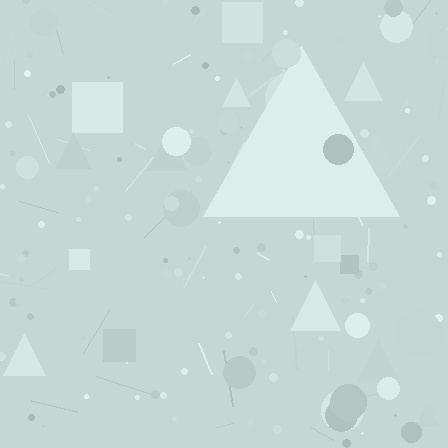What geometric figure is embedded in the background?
A triangle is embedded in the background.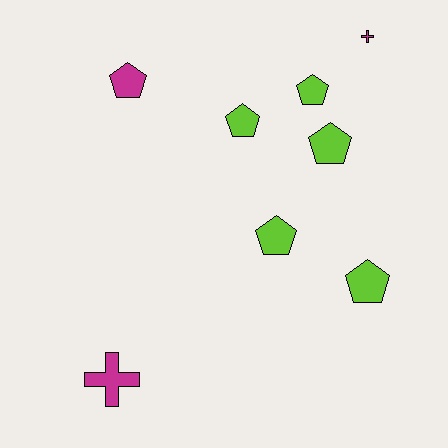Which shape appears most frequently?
Pentagon, with 6 objects.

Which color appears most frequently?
Lime, with 5 objects.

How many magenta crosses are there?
There are 2 magenta crosses.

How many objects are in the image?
There are 8 objects.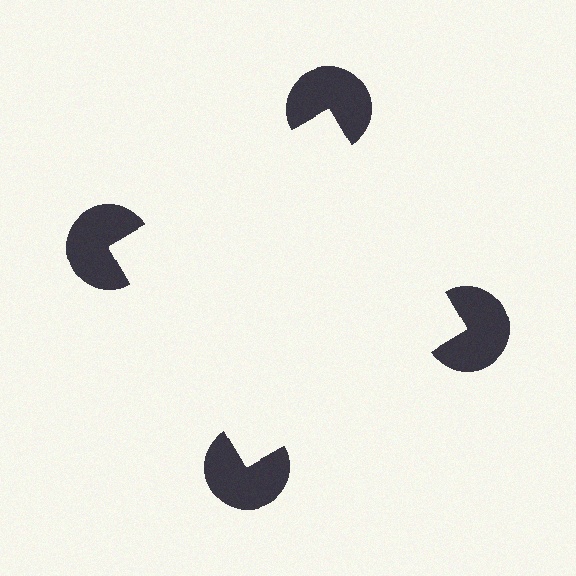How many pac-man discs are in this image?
There are 4 — one at each vertex of the illusory square.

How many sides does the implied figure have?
4 sides.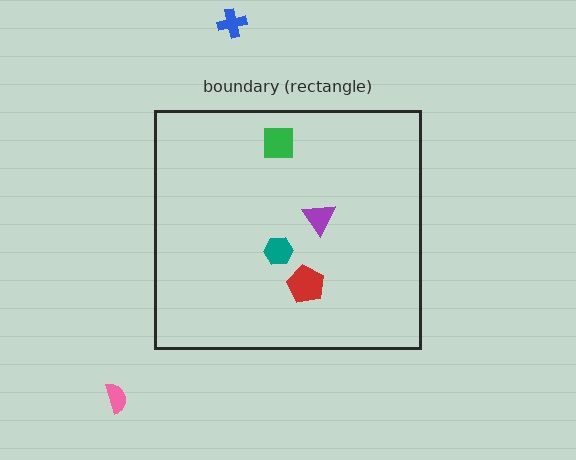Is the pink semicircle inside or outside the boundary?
Outside.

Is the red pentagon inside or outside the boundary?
Inside.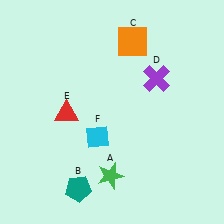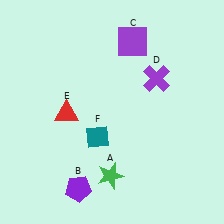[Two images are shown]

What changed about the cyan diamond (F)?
In Image 1, F is cyan. In Image 2, it changed to teal.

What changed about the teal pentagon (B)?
In Image 1, B is teal. In Image 2, it changed to purple.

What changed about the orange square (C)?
In Image 1, C is orange. In Image 2, it changed to purple.